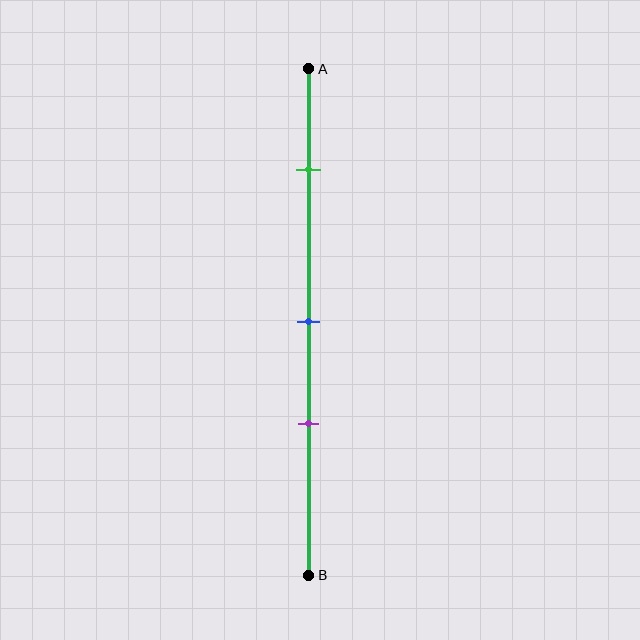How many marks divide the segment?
There are 3 marks dividing the segment.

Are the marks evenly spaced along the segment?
No, the marks are not evenly spaced.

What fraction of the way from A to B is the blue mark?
The blue mark is approximately 50% (0.5) of the way from A to B.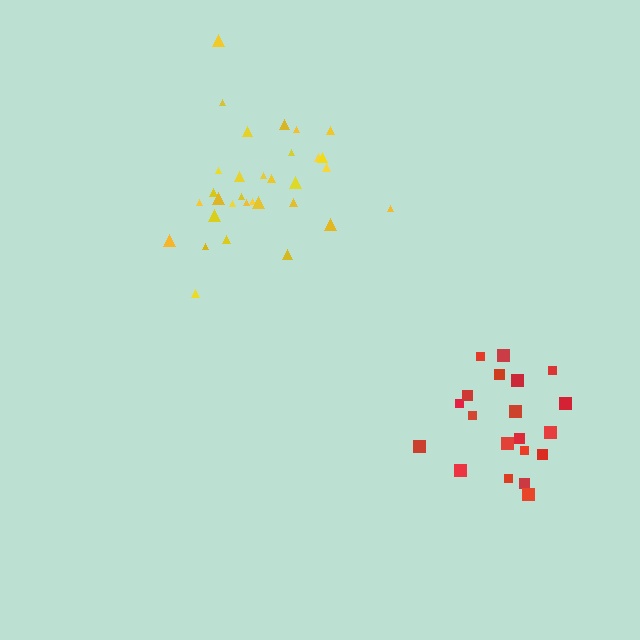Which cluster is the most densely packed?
Yellow.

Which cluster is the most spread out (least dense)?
Red.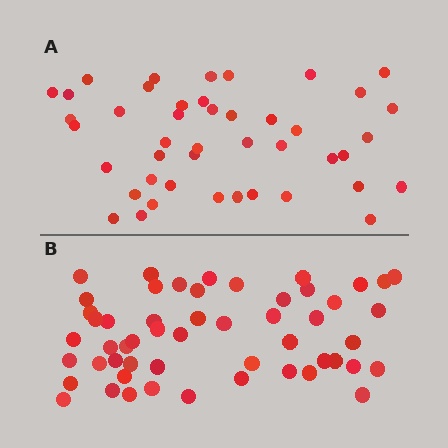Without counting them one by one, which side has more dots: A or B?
Region B (the bottom region) has more dots.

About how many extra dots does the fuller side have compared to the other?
Region B has roughly 8 or so more dots than region A.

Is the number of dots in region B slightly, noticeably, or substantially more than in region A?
Region B has only slightly more — the two regions are fairly close. The ratio is roughly 1.2 to 1.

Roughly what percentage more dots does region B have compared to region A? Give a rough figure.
About 20% more.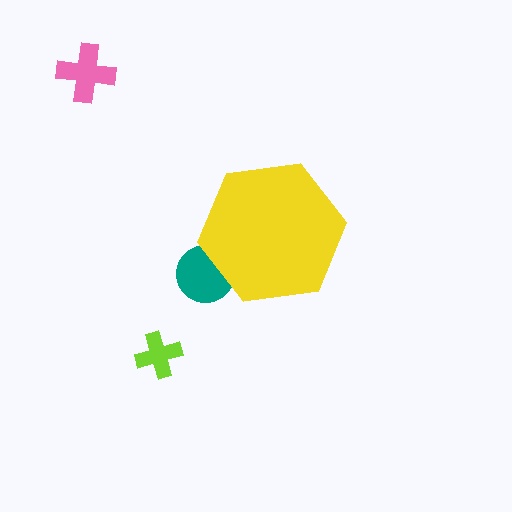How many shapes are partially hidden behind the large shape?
1 shape is partially hidden.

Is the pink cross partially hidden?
No, the pink cross is fully visible.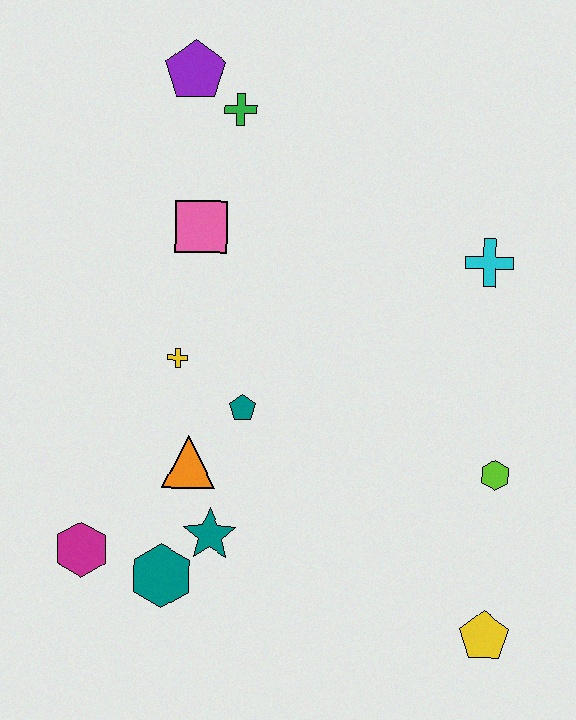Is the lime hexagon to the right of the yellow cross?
Yes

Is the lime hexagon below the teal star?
No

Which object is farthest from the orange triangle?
The purple pentagon is farthest from the orange triangle.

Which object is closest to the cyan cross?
The lime hexagon is closest to the cyan cross.